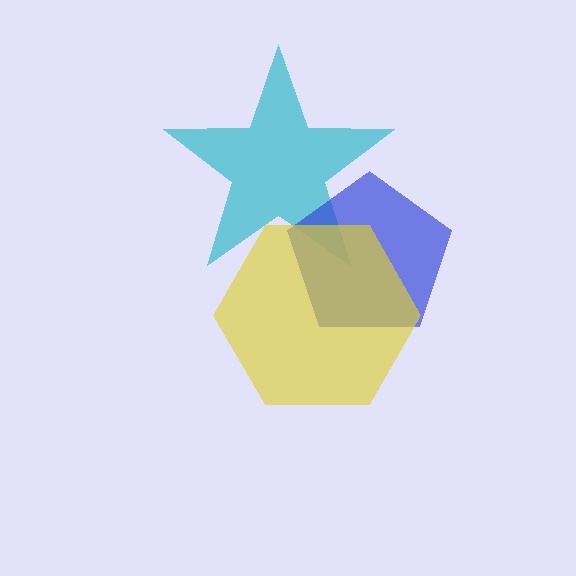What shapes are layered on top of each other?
The layered shapes are: a cyan star, a blue pentagon, a yellow hexagon.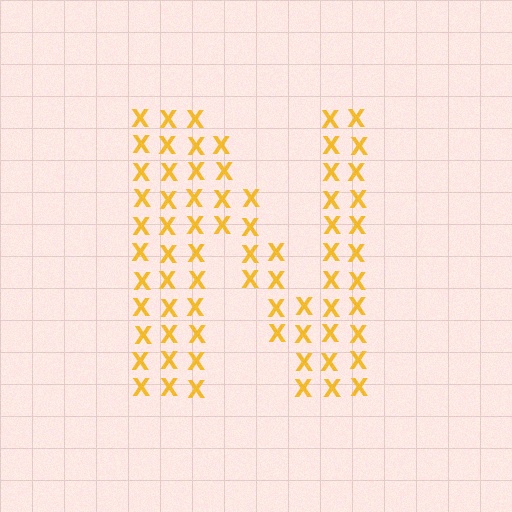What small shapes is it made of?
It is made of small letter X's.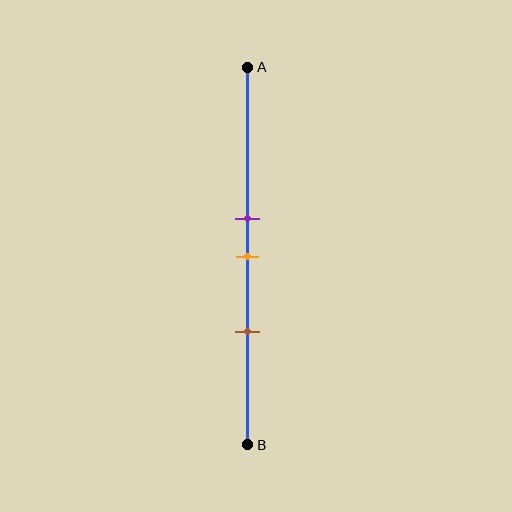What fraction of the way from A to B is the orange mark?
The orange mark is approximately 50% (0.5) of the way from A to B.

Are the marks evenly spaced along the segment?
Yes, the marks are approximately evenly spaced.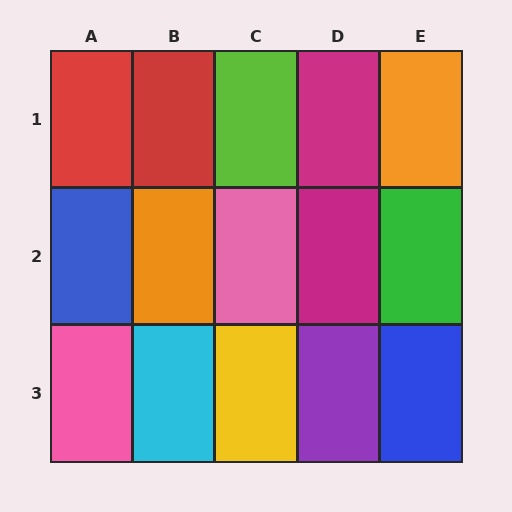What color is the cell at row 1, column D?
Magenta.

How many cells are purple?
1 cell is purple.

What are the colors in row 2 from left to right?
Blue, orange, pink, magenta, green.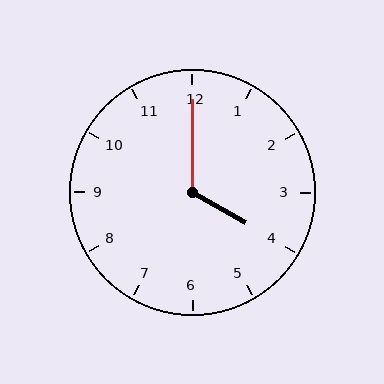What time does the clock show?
4:00.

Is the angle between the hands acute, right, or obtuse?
It is obtuse.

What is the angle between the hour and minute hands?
Approximately 120 degrees.